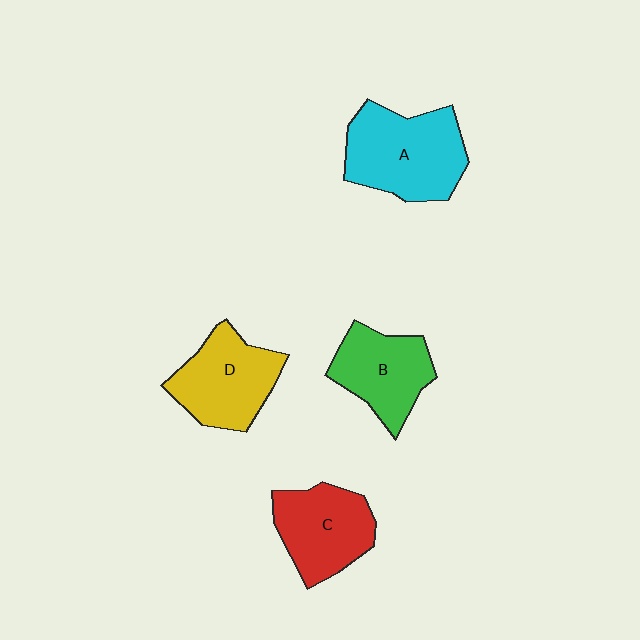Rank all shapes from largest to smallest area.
From largest to smallest: A (cyan), D (yellow), C (red), B (green).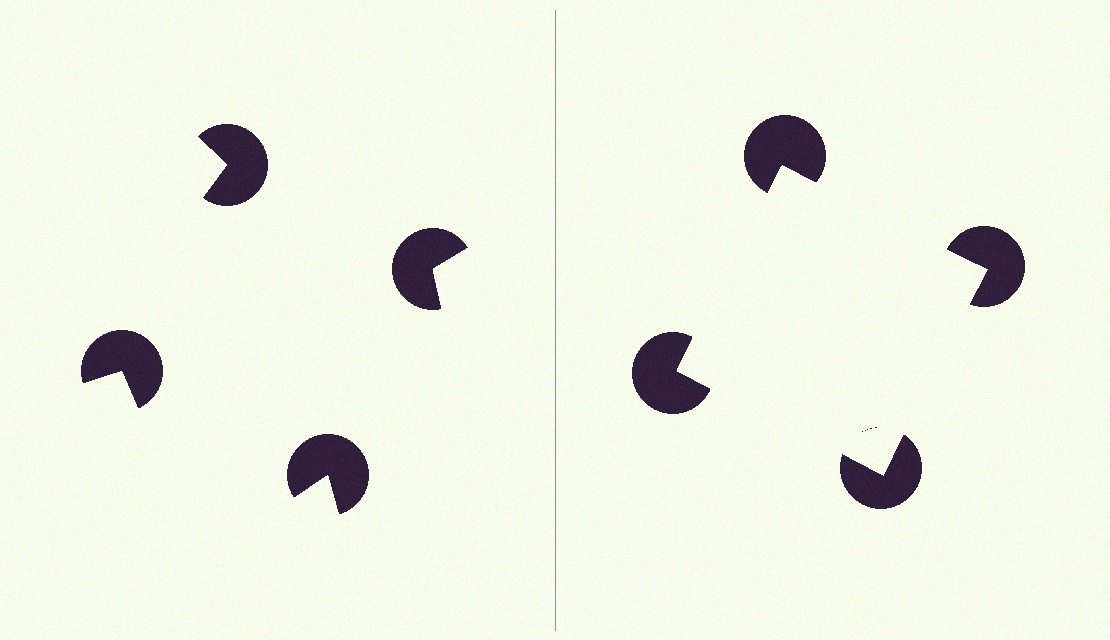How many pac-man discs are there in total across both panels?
8 — 4 on each side.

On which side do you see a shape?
An illusory square appears on the right side. On the left side the wedge cuts are rotated, so no coherent shape forms.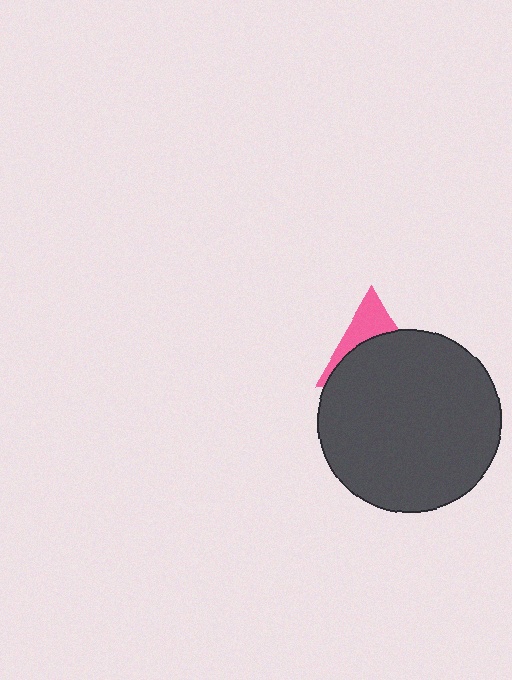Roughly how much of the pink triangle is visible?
A small part of it is visible (roughly 35%).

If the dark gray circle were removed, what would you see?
You would see the complete pink triangle.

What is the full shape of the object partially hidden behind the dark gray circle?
The partially hidden object is a pink triangle.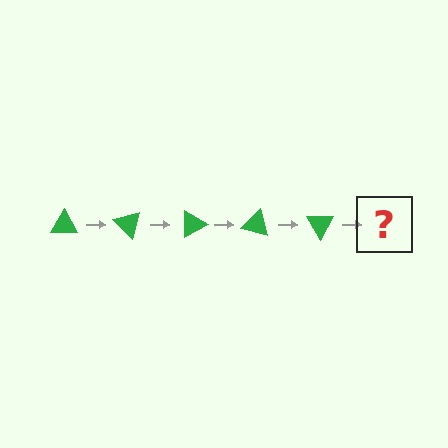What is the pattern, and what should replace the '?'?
The pattern is that the triangle rotates 45 degrees each step. The '?' should be a green triangle rotated 225 degrees.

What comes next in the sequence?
The next element should be a green triangle rotated 225 degrees.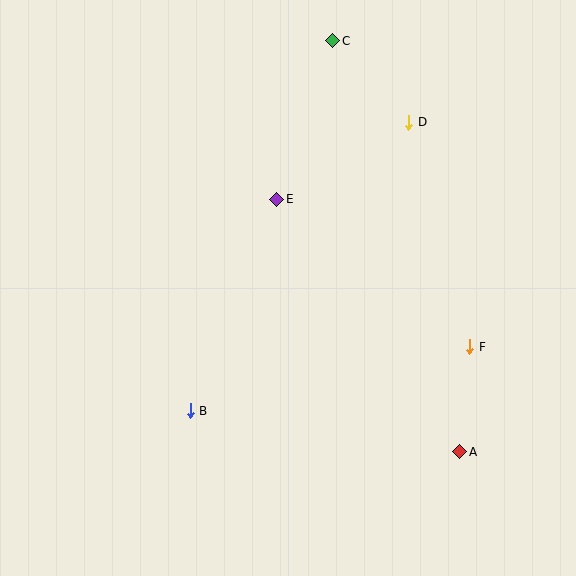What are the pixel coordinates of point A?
Point A is at (460, 452).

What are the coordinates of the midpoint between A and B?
The midpoint between A and B is at (325, 431).